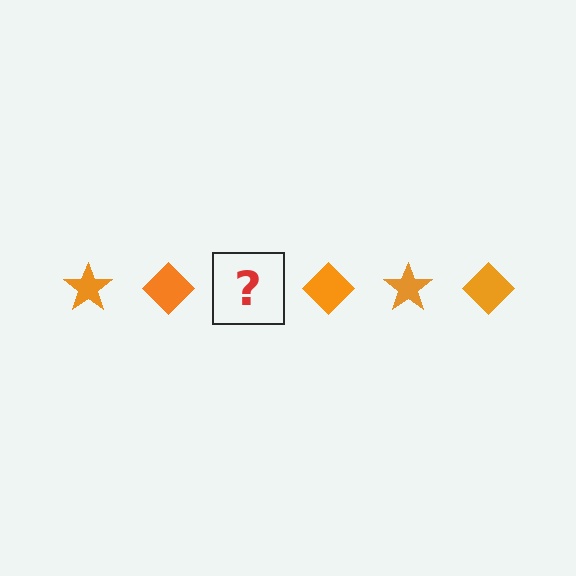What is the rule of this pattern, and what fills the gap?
The rule is that the pattern cycles through star, diamond shapes in orange. The gap should be filled with an orange star.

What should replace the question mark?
The question mark should be replaced with an orange star.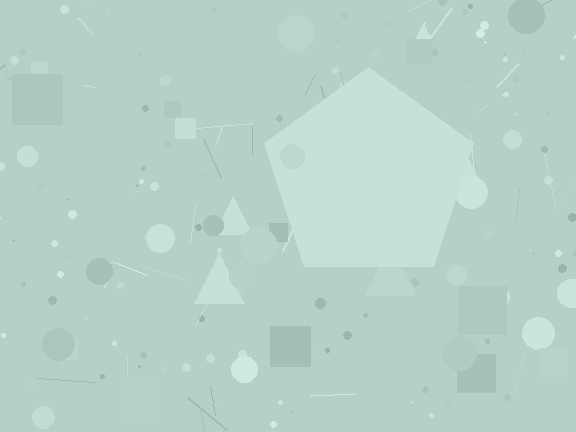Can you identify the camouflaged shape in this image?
The camouflaged shape is a pentagon.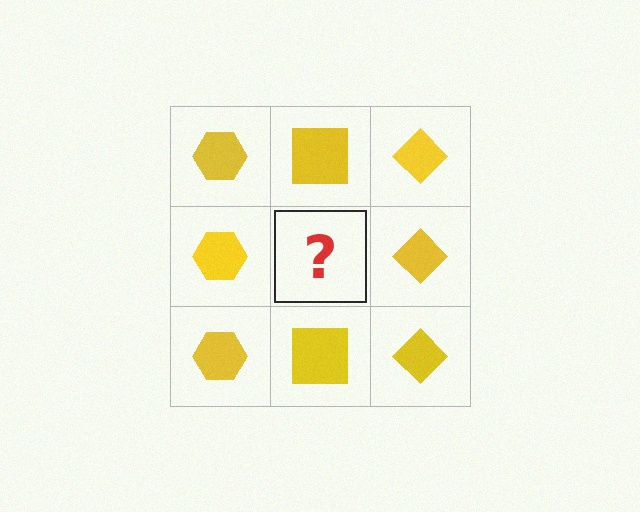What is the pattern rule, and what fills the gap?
The rule is that each column has a consistent shape. The gap should be filled with a yellow square.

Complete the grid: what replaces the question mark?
The question mark should be replaced with a yellow square.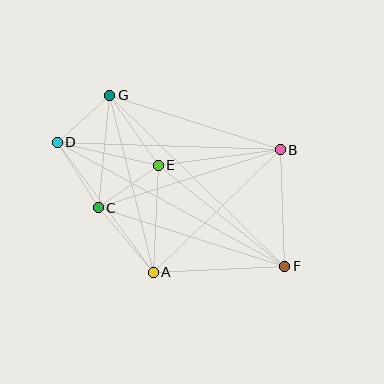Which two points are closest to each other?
Points D and G are closest to each other.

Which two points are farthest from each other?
Points D and F are farthest from each other.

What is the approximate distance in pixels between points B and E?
The distance between B and E is approximately 123 pixels.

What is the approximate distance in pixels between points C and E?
The distance between C and E is approximately 73 pixels.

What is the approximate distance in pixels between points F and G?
The distance between F and G is approximately 245 pixels.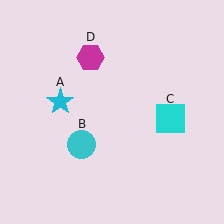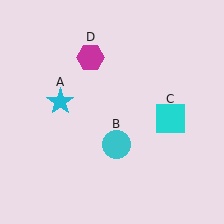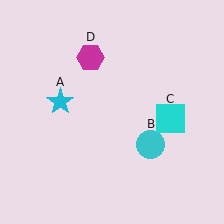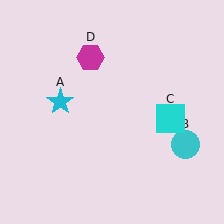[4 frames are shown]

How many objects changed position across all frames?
1 object changed position: cyan circle (object B).